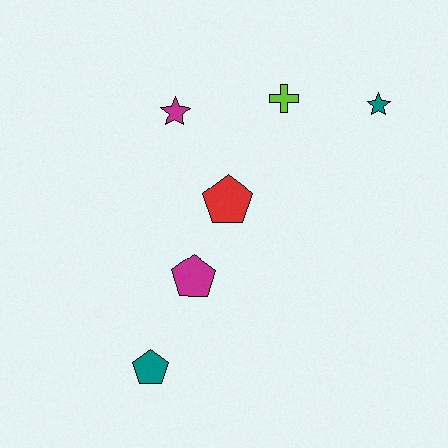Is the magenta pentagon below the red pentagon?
Yes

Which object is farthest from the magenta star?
The teal pentagon is farthest from the magenta star.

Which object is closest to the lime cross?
The teal star is closest to the lime cross.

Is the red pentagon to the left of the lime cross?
Yes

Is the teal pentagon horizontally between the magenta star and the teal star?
No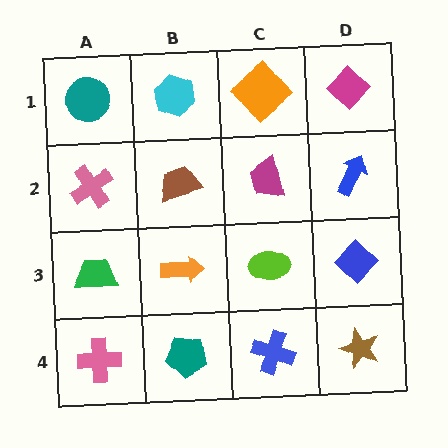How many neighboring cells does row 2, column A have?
3.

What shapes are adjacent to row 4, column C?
A lime ellipse (row 3, column C), a teal pentagon (row 4, column B), a brown star (row 4, column D).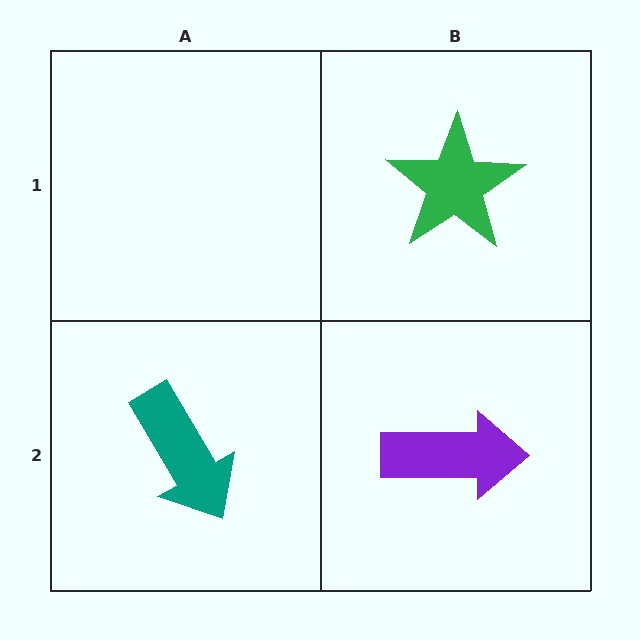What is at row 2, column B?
A purple arrow.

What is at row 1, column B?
A green star.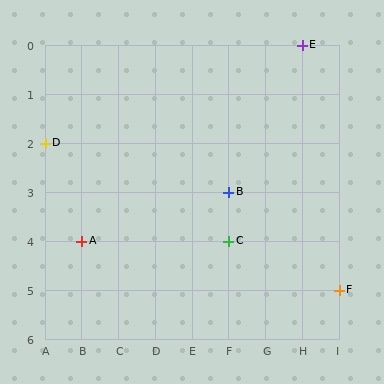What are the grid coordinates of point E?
Point E is at grid coordinates (H, 0).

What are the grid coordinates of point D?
Point D is at grid coordinates (A, 2).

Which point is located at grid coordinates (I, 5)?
Point F is at (I, 5).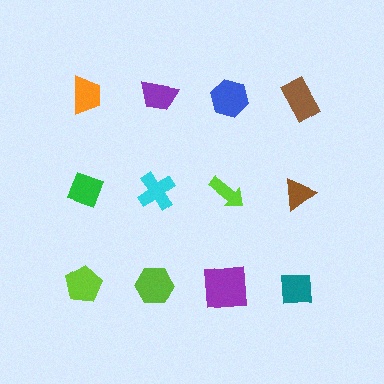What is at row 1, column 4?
A brown rectangle.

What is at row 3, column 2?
A lime hexagon.